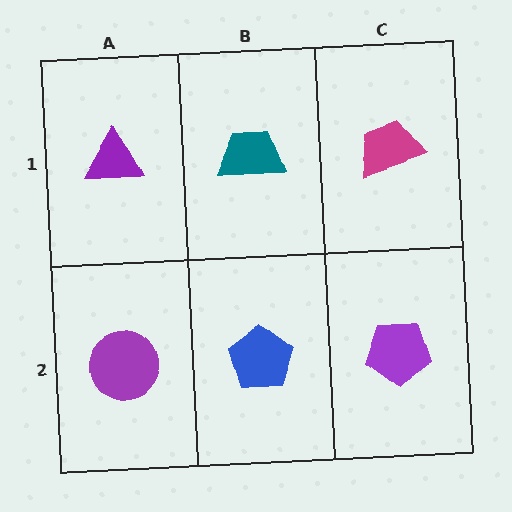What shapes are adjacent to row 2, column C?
A magenta trapezoid (row 1, column C), a blue pentagon (row 2, column B).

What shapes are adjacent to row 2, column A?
A purple triangle (row 1, column A), a blue pentagon (row 2, column B).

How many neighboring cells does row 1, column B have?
3.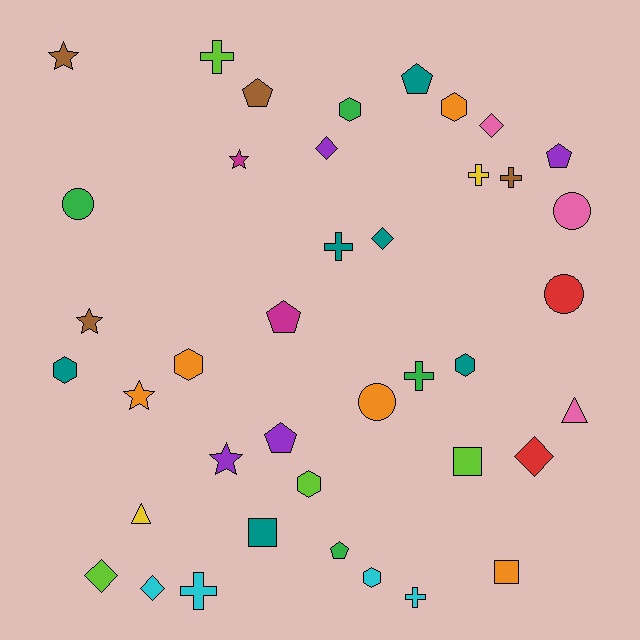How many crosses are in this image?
There are 7 crosses.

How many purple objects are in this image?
There are 4 purple objects.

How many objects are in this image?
There are 40 objects.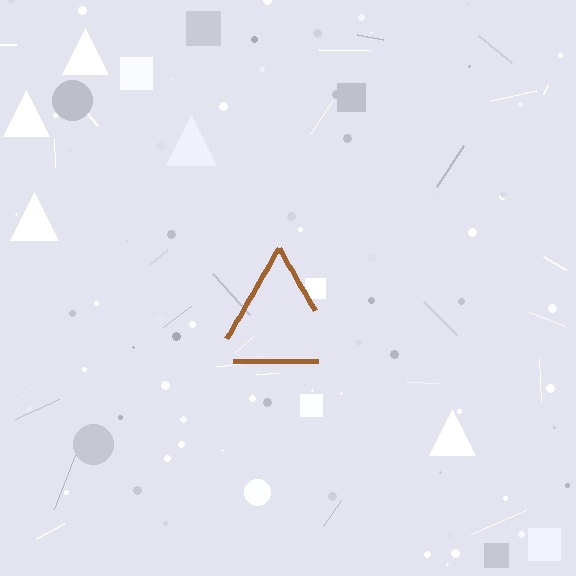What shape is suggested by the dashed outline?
The dashed outline suggests a triangle.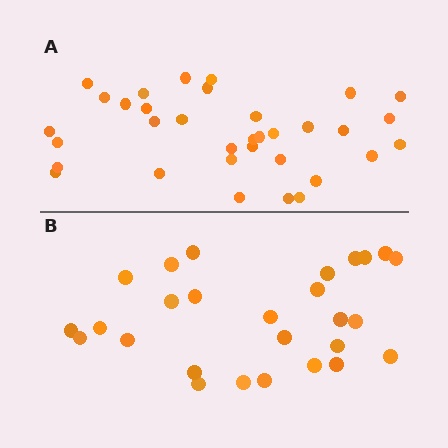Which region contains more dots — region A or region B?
Region A (the top region) has more dots.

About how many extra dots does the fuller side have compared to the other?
Region A has roughly 8 or so more dots than region B.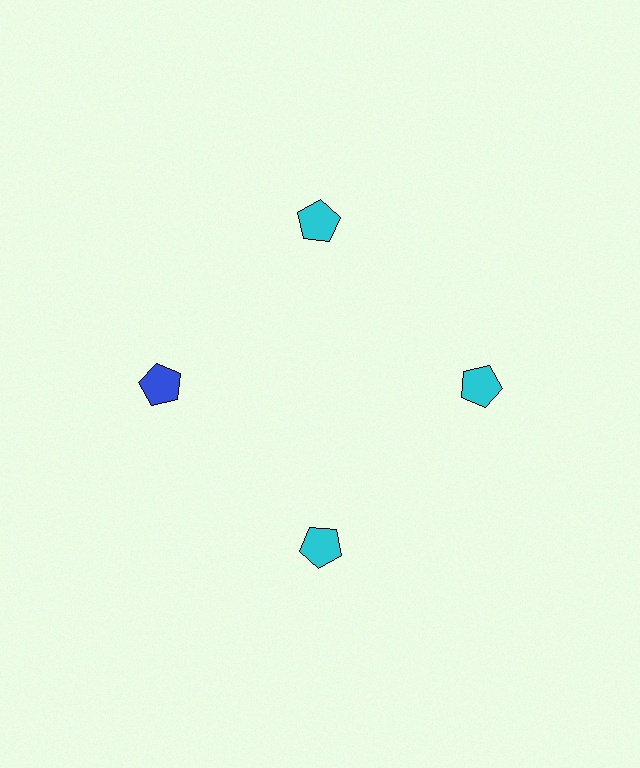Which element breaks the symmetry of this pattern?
The blue pentagon at roughly the 9 o'clock position breaks the symmetry. All other shapes are cyan pentagons.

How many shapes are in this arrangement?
There are 4 shapes arranged in a ring pattern.